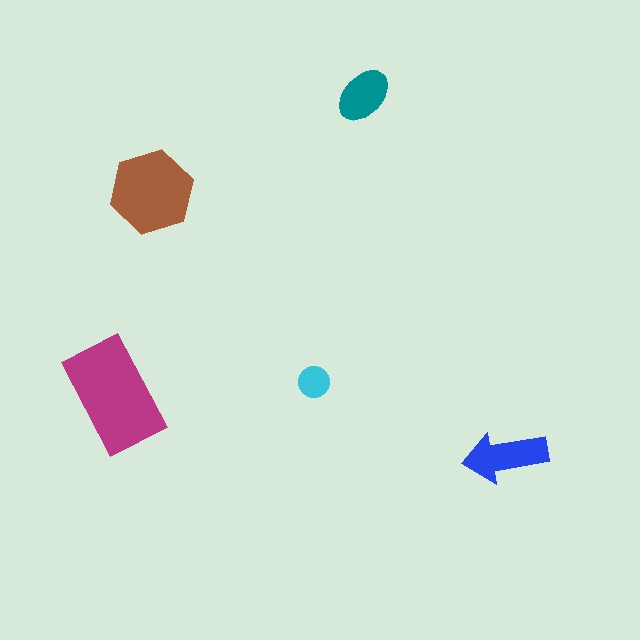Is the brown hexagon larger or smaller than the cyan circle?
Larger.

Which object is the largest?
The magenta rectangle.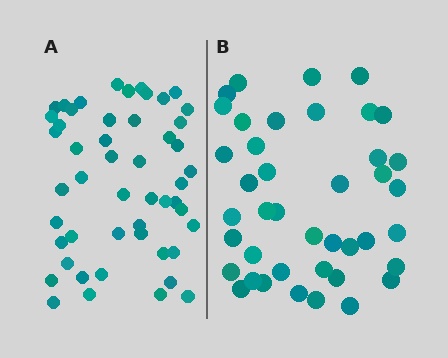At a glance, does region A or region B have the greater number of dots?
Region A (the left region) has more dots.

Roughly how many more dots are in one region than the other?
Region A has roughly 8 or so more dots than region B.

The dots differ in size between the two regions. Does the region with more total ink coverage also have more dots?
No. Region B has more total ink coverage because its dots are larger, but region A actually contains more individual dots. Total area can be misleading — the number of items is what matters here.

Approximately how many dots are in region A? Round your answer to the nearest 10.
About 50 dots.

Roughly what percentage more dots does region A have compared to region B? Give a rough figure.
About 20% more.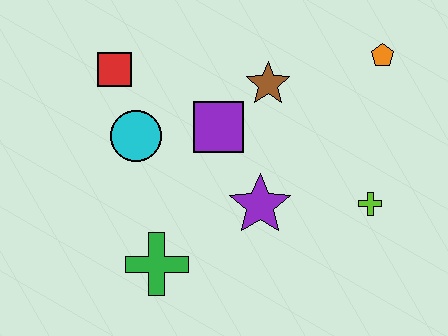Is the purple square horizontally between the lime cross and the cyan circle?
Yes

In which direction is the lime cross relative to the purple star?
The lime cross is to the right of the purple star.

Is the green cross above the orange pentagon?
No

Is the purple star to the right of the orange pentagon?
No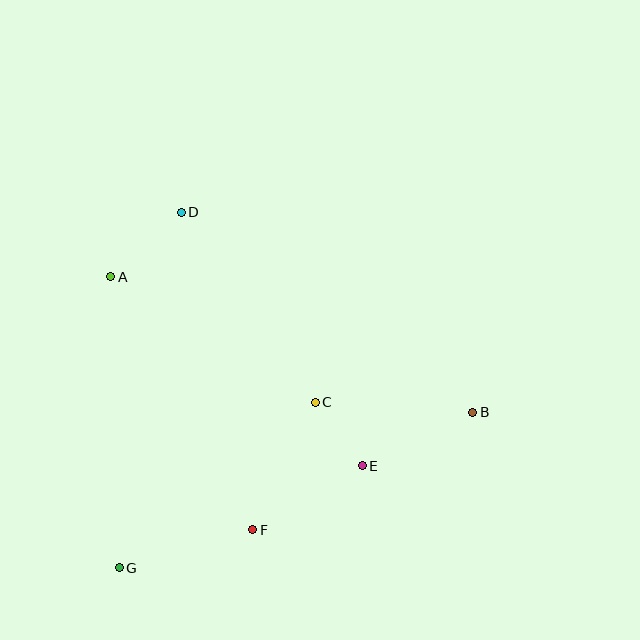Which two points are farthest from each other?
Points A and B are farthest from each other.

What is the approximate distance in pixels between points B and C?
The distance between B and C is approximately 158 pixels.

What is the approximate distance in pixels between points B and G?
The distance between B and G is approximately 387 pixels.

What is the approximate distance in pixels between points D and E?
The distance between D and E is approximately 312 pixels.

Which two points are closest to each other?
Points C and E are closest to each other.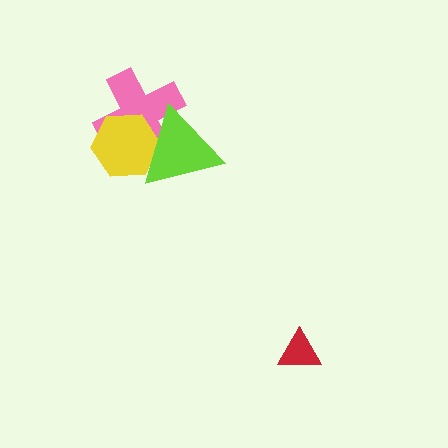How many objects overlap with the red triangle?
0 objects overlap with the red triangle.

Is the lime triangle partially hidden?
No, no other shape covers it.